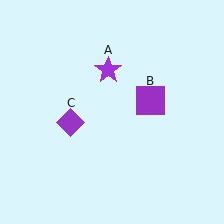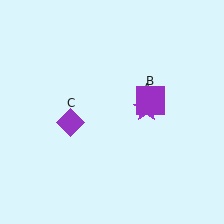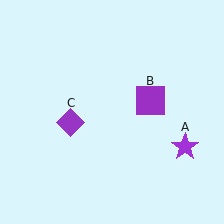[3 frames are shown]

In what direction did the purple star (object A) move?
The purple star (object A) moved down and to the right.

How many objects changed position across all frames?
1 object changed position: purple star (object A).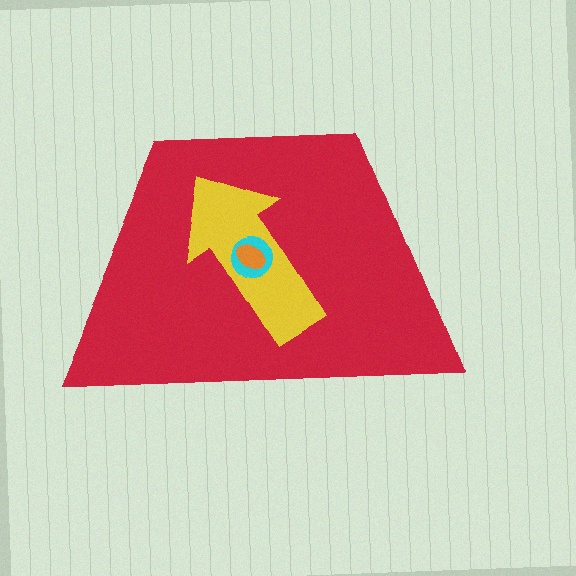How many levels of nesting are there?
4.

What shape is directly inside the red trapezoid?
The yellow arrow.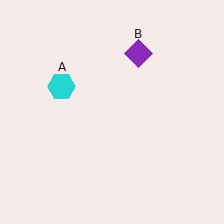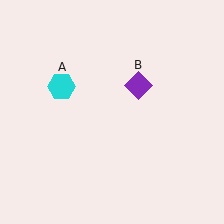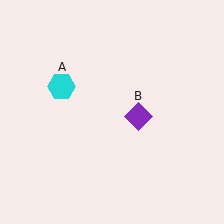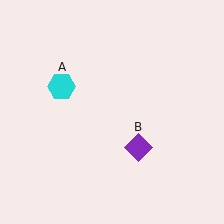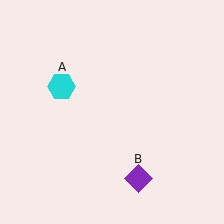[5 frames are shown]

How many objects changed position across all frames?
1 object changed position: purple diamond (object B).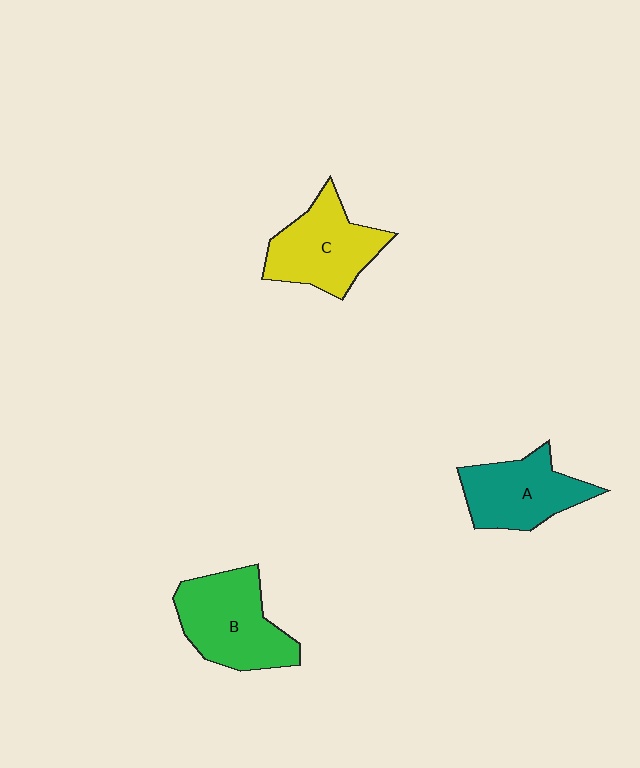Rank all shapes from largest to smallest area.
From largest to smallest: B (green), C (yellow), A (teal).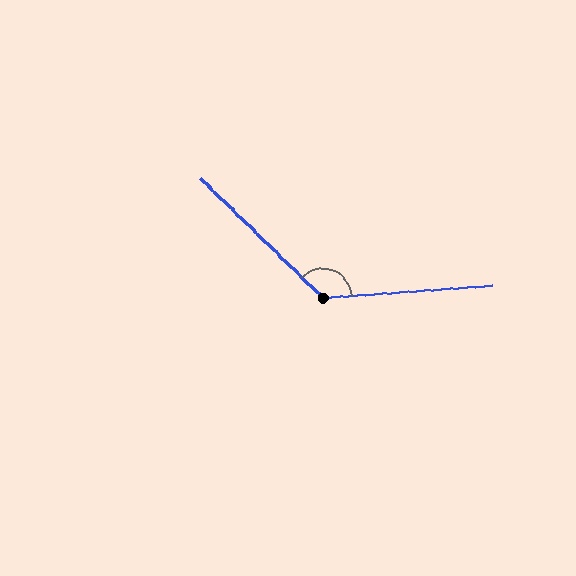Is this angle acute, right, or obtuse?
It is obtuse.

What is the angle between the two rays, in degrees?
Approximately 132 degrees.